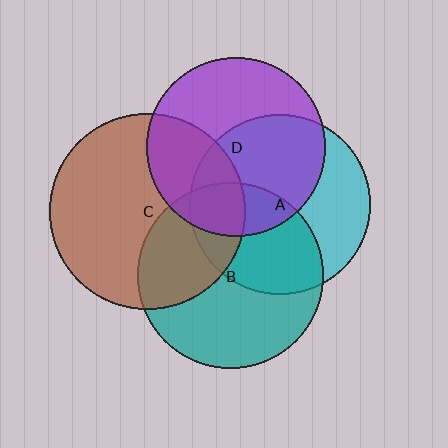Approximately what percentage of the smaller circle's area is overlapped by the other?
Approximately 20%.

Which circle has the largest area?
Circle C (brown).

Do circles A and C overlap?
Yes.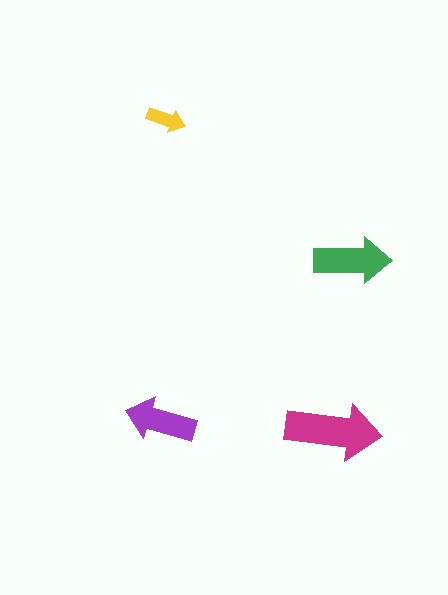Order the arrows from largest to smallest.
the magenta one, the green one, the purple one, the yellow one.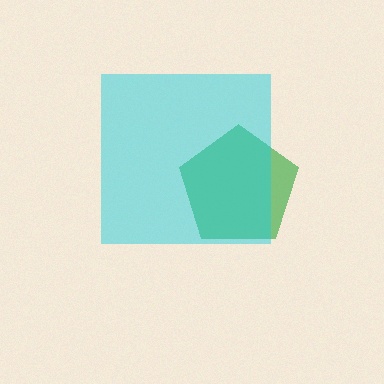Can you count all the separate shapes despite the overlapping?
Yes, there are 2 separate shapes.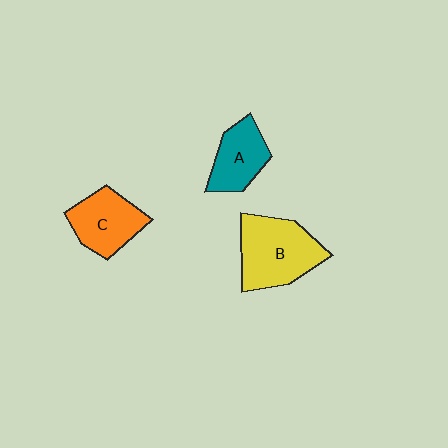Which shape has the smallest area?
Shape A (teal).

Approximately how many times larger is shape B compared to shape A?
Approximately 1.6 times.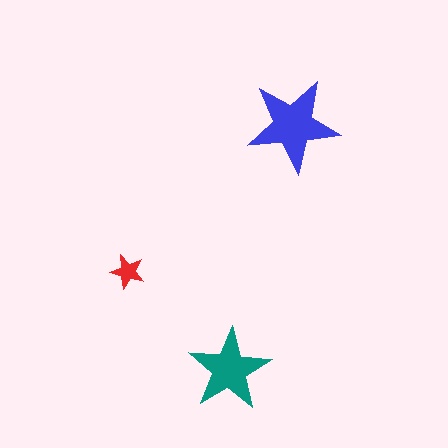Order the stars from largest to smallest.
the blue one, the teal one, the red one.